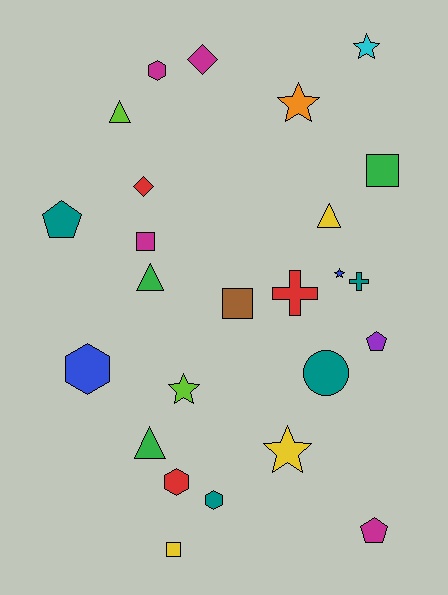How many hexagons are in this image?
There are 4 hexagons.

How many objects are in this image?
There are 25 objects.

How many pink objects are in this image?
There are no pink objects.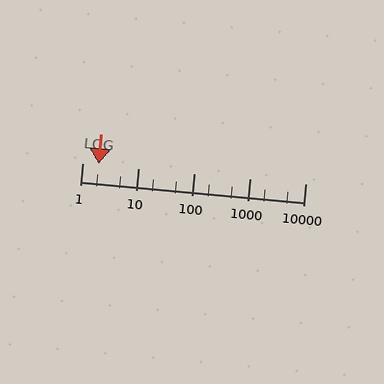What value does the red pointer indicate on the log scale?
The pointer indicates approximately 2.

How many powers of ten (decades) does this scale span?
The scale spans 4 decades, from 1 to 10000.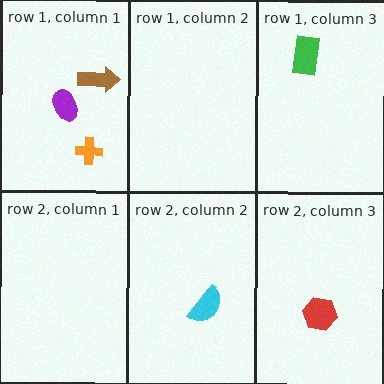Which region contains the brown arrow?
The row 1, column 1 region.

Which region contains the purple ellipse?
The row 1, column 1 region.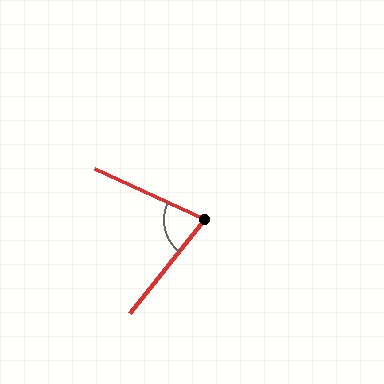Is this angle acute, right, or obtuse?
It is acute.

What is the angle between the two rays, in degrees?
Approximately 76 degrees.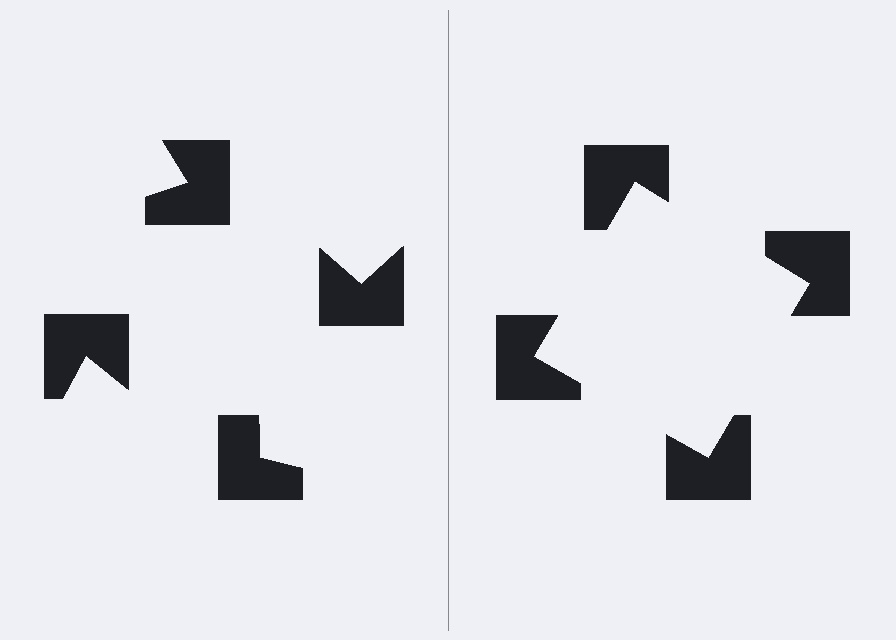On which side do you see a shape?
An illusory square appears on the right side. On the left side the wedge cuts are rotated, so no coherent shape forms.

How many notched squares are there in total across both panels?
8 — 4 on each side.